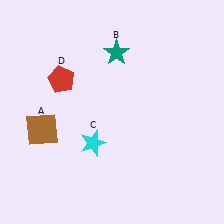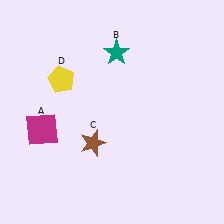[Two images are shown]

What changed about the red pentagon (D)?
In Image 1, D is red. In Image 2, it changed to yellow.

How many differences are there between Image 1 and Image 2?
There are 3 differences between the two images.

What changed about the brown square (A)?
In Image 1, A is brown. In Image 2, it changed to magenta.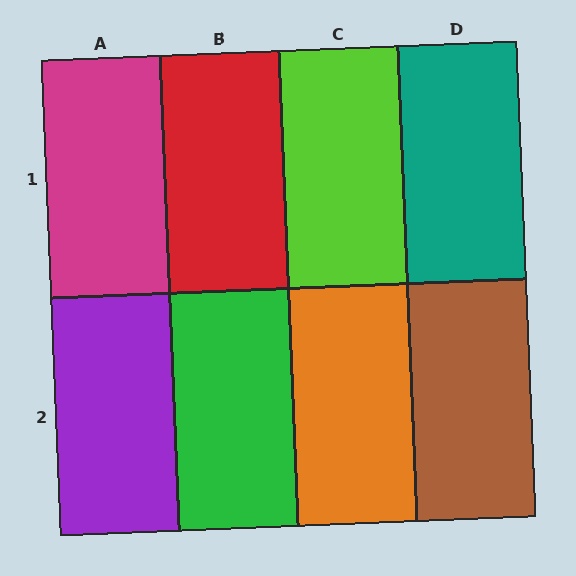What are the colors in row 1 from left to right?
Magenta, red, lime, teal.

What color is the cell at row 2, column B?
Green.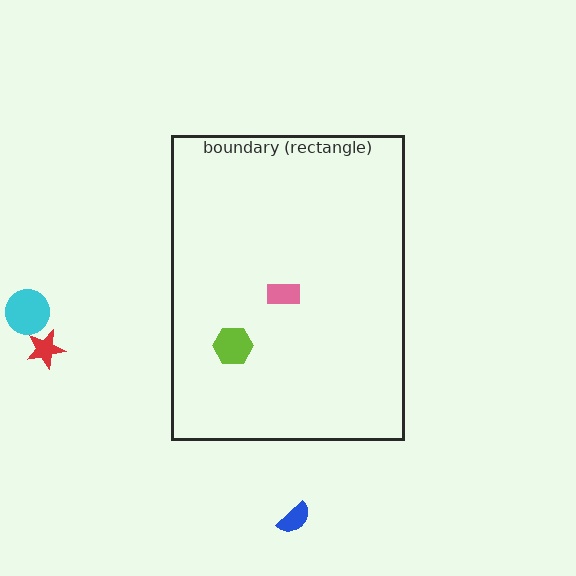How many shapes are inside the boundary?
2 inside, 3 outside.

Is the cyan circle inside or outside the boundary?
Outside.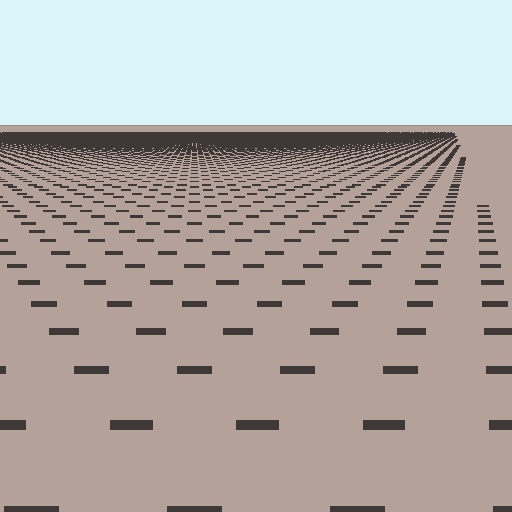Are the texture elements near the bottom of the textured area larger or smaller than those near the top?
Larger. Near the bottom, elements are closer to the viewer and appear at a bigger on-screen size.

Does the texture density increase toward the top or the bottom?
Density increases toward the top.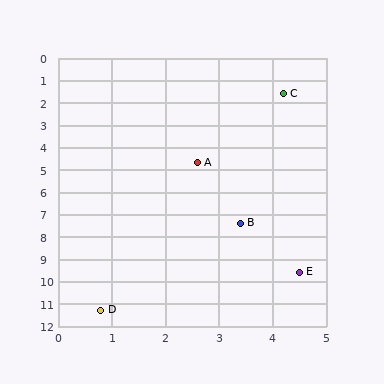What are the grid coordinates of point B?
Point B is at approximately (3.4, 7.4).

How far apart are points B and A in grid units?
Points B and A are about 2.8 grid units apart.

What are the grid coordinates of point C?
Point C is at approximately (4.2, 1.6).